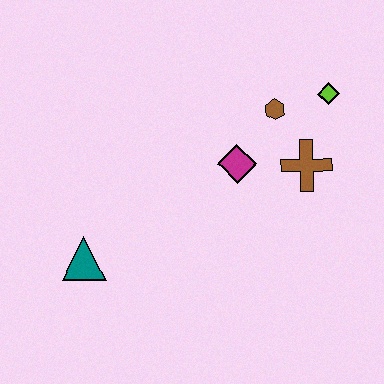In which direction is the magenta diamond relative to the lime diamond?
The magenta diamond is to the left of the lime diamond.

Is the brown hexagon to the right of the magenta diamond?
Yes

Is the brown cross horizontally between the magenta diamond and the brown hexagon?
No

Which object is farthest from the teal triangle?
The lime diamond is farthest from the teal triangle.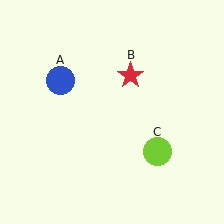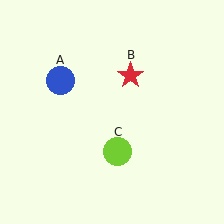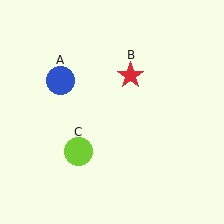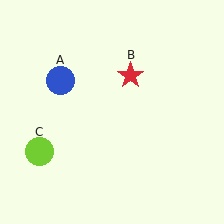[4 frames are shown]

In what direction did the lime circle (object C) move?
The lime circle (object C) moved left.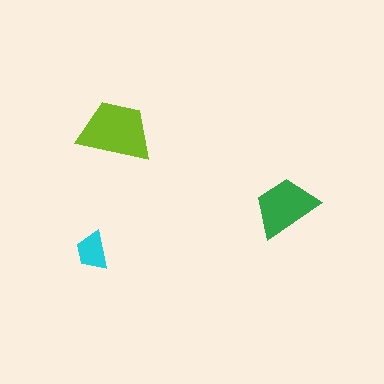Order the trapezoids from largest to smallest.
the lime one, the green one, the cyan one.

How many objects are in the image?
There are 3 objects in the image.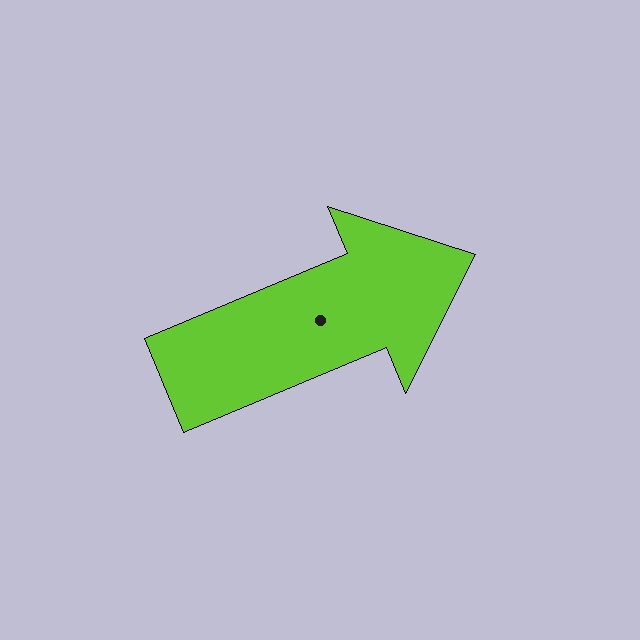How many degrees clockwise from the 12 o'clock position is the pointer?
Approximately 67 degrees.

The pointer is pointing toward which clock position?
Roughly 2 o'clock.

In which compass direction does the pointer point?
Northeast.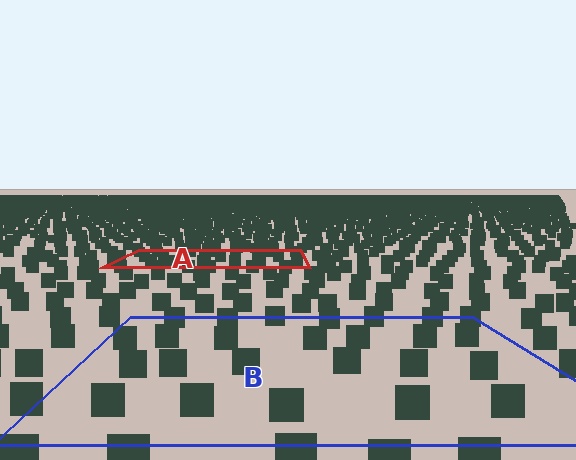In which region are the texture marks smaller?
The texture marks are smaller in region A, because it is farther away.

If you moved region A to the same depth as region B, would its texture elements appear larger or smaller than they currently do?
They would appear larger. At a closer depth, the same texture elements are projected at a bigger on-screen size.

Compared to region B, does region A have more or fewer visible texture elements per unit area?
Region A has more texture elements per unit area — they are packed more densely because it is farther away.